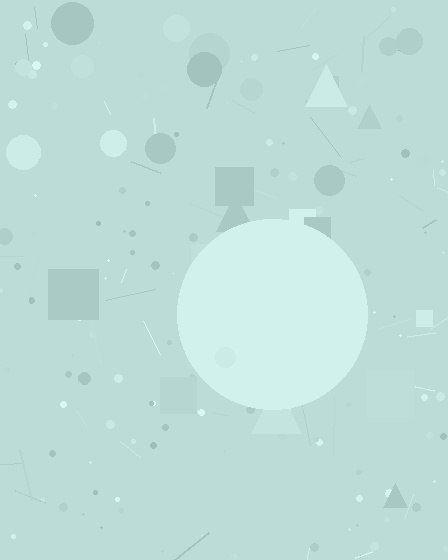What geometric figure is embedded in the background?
A circle is embedded in the background.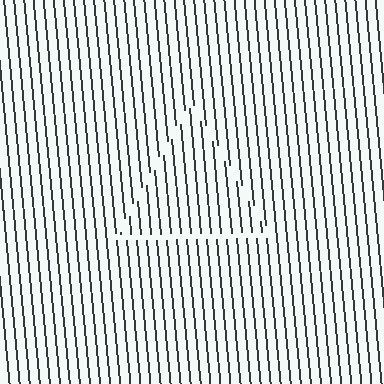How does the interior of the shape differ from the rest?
The interior of the shape contains the same grating, shifted by half a period — the contour is defined by the phase discontinuity where line-ends from the inner and outer gratings abut.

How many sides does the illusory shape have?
3 sides — the line-ends trace a triangle.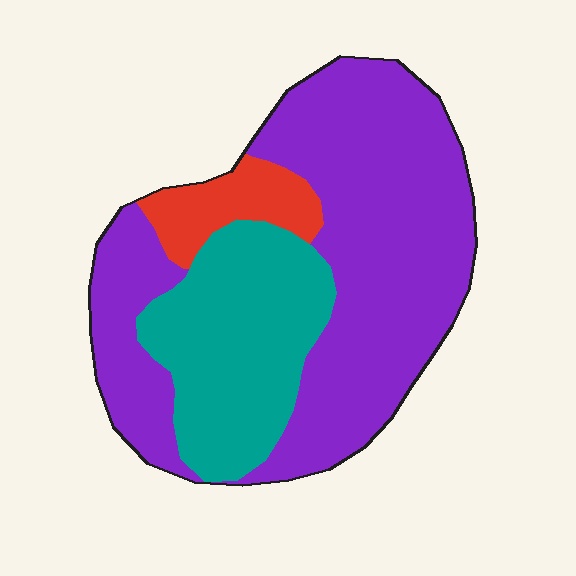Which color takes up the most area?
Purple, at roughly 65%.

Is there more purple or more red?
Purple.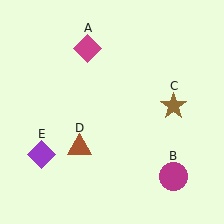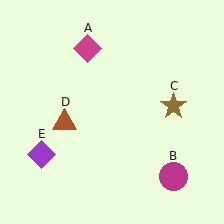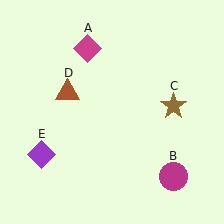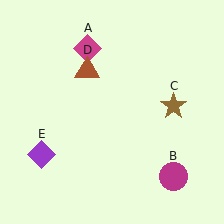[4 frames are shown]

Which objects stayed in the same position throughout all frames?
Magenta diamond (object A) and magenta circle (object B) and brown star (object C) and purple diamond (object E) remained stationary.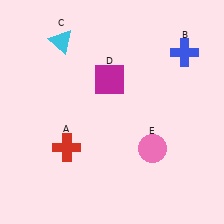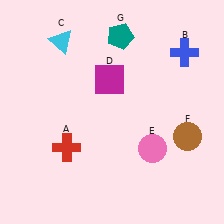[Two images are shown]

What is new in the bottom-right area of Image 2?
A brown circle (F) was added in the bottom-right area of Image 2.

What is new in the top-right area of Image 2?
A teal pentagon (G) was added in the top-right area of Image 2.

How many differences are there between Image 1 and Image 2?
There are 2 differences between the two images.